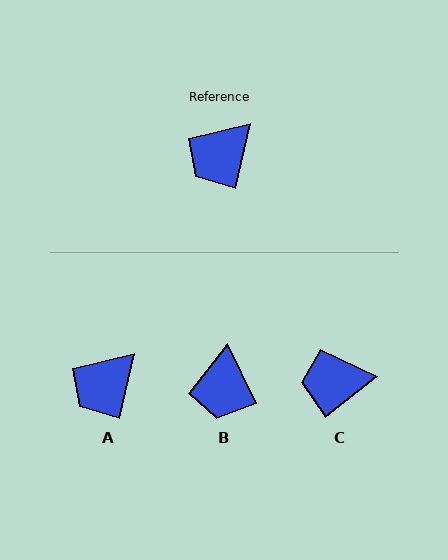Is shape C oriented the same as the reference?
No, it is off by about 39 degrees.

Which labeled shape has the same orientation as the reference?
A.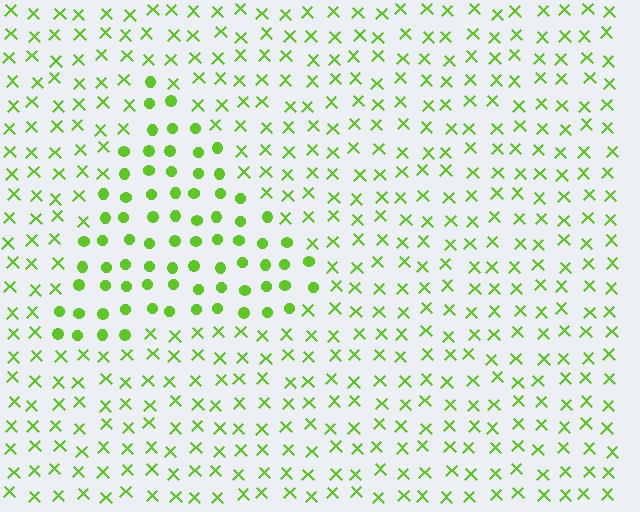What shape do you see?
I see a triangle.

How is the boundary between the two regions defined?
The boundary is defined by a change in element shape: circles inside vs. X marks outside. All elements share the same color and spacing.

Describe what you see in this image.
The image is filled with small lime elements arranged in a uniform grid. A triangle-shaped region contains circles, while the surrounding area contains X marks. The boundary is defined purely by the change in element shape.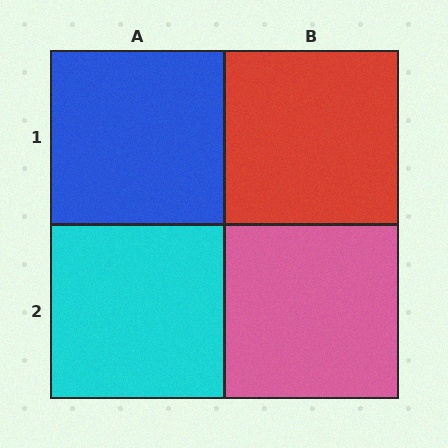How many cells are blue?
1 cell is blue.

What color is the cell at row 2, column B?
Pink.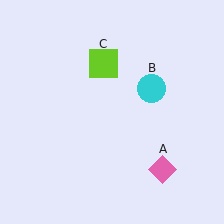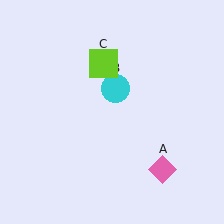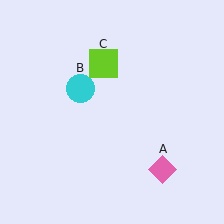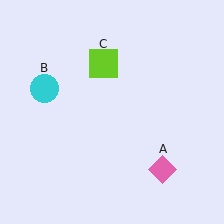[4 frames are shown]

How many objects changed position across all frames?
1 object changed position: cyan circle (object B).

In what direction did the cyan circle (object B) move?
The cyan circle (object B) moved left.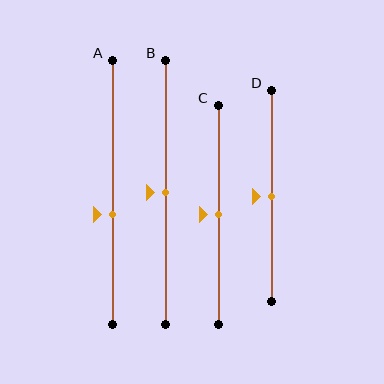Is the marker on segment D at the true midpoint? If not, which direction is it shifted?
Yes, the marker on segment D is at the true midpoint.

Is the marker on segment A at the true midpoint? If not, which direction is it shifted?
No, the marker on segment A is shifted downward by about 9% of the segment length.